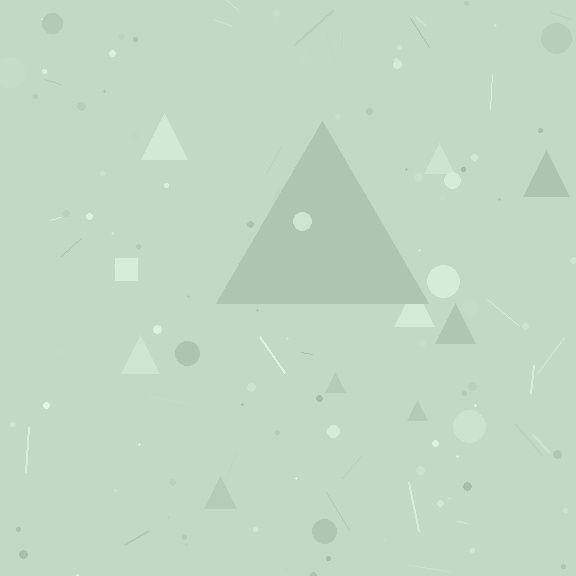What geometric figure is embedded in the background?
A triangle is embedded in the background.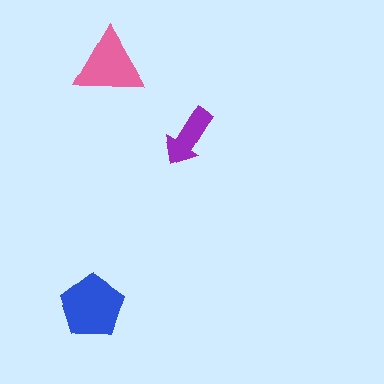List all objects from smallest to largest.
The purple arrow, the pink triangle, the blue pentagon.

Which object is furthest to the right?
The purple arrow is rightmost.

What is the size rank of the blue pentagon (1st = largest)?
1st.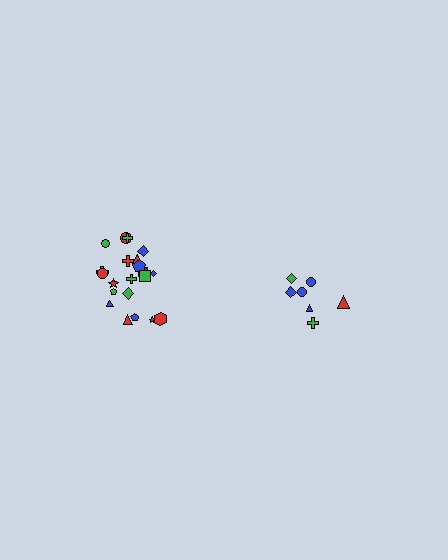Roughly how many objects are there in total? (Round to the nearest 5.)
Roughly 30 objects in total.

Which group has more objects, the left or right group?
The left group.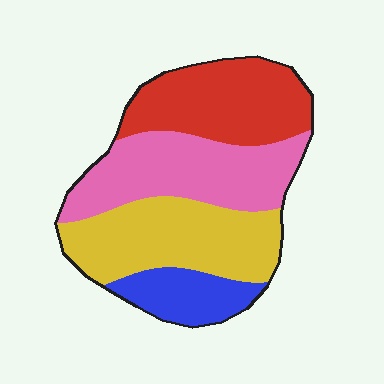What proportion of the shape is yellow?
Yellow covers around 30% of the shape.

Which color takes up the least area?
Blue, at roughly 15%.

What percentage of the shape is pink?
Pink covers 30% of the shape.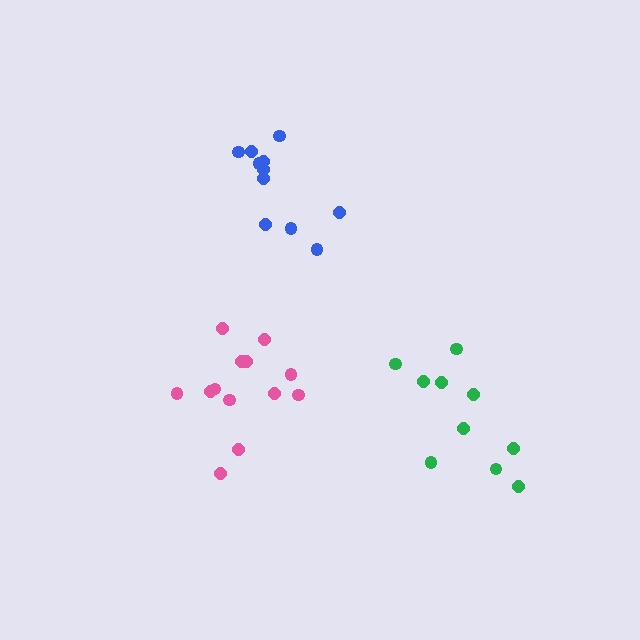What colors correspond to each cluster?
The clusters are colored: pink, blue, green.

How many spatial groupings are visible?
There are 3 spatial groupings.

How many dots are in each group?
Group 1: 13 dots, Group 2: 11 dots, Group 3: 10 dots (34 total).